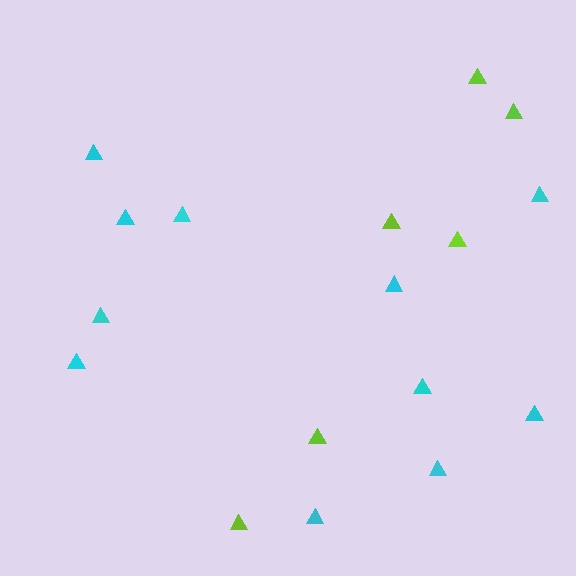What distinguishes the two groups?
There are 2 groups: one group of lime triangles (6) and one group of cyan triangles (11).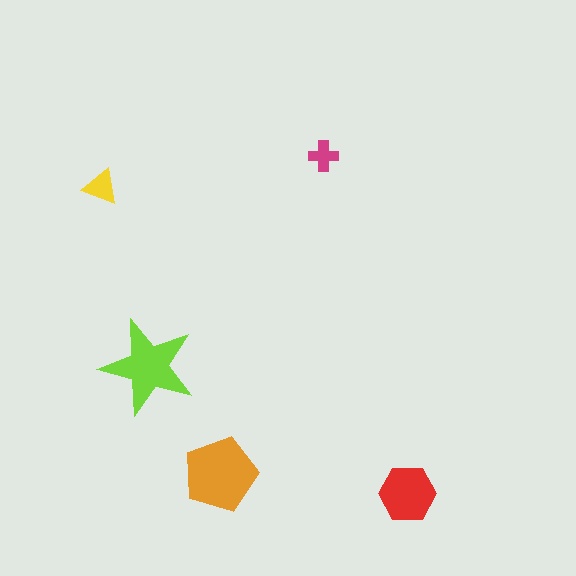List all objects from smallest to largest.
The magenta cross, the yellow triangle, the red hexagon, the lime star, the orange pentagon.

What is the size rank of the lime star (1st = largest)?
2nd.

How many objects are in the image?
There are 5 objects in the image.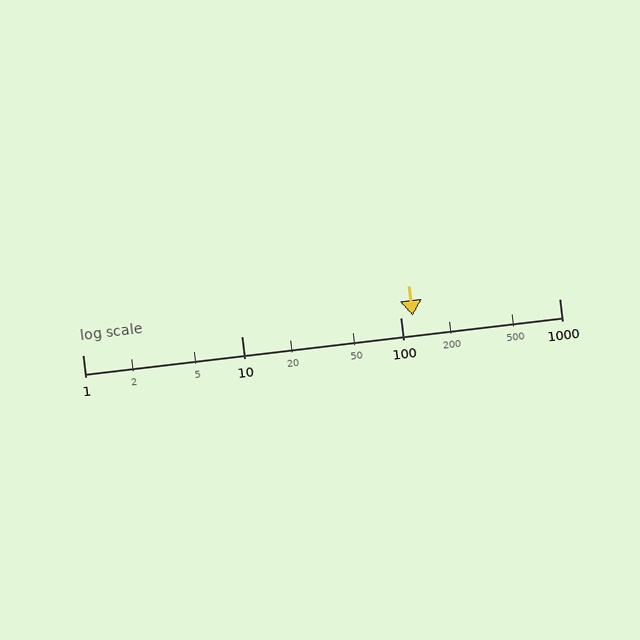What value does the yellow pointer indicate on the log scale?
The pointer indicates approximately 120.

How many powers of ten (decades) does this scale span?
The scale spans 3 decades, from 1 to 1000.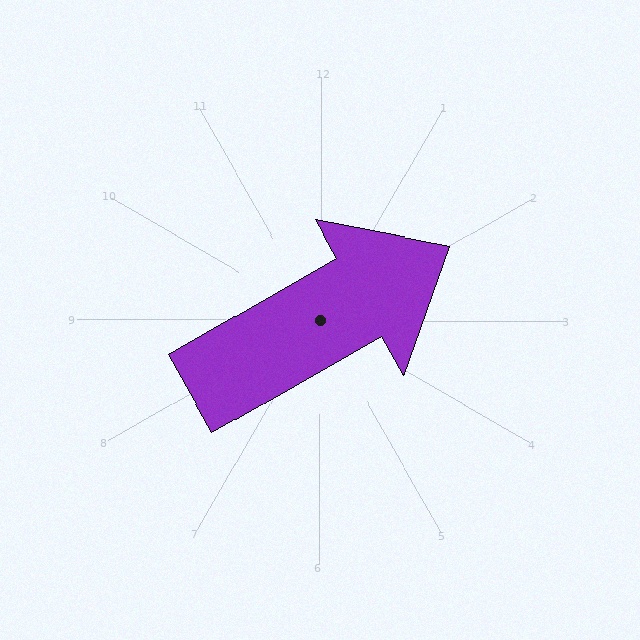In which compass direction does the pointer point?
Northeast.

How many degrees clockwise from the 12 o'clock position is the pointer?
Approximately 60 degrees.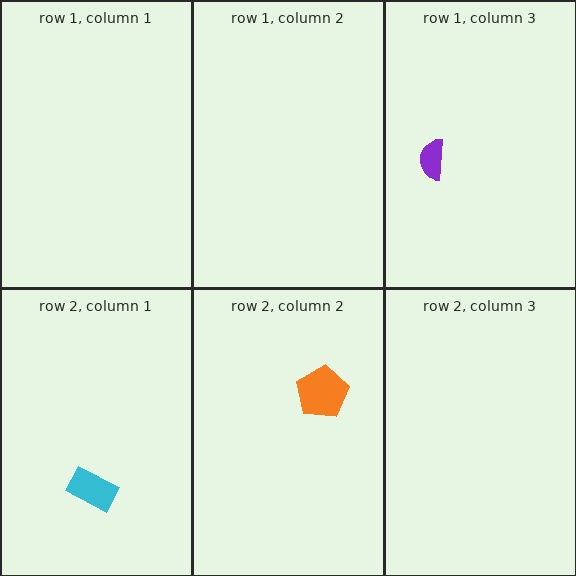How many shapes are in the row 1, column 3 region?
1.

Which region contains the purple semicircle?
The row 1, column 3 region.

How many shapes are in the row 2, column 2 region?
1.